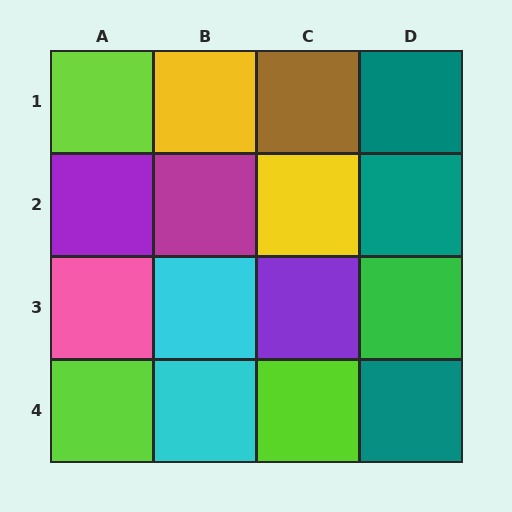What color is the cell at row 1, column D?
Teal.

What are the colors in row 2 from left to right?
Purple, magenta, yellow, teal.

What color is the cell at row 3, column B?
Cyan.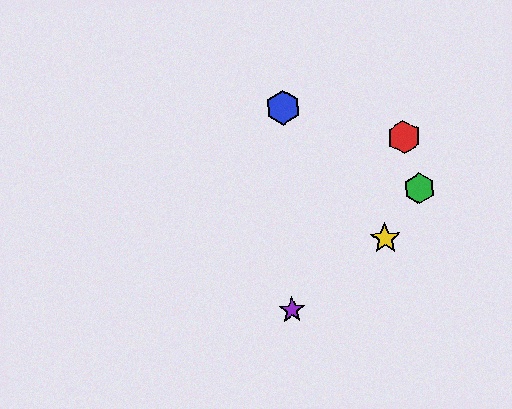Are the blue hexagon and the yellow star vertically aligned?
No, the blue hexagon is at x≈283 and the yellow star is at x≈385.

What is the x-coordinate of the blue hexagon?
The blue hexagon is at x≈283.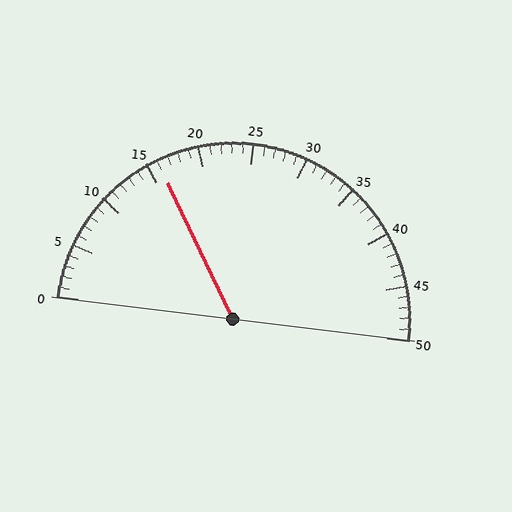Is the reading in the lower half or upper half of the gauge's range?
The reading is in the lower half of the range (0 to 50).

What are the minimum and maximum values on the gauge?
The gauge ranges from 0 to 50.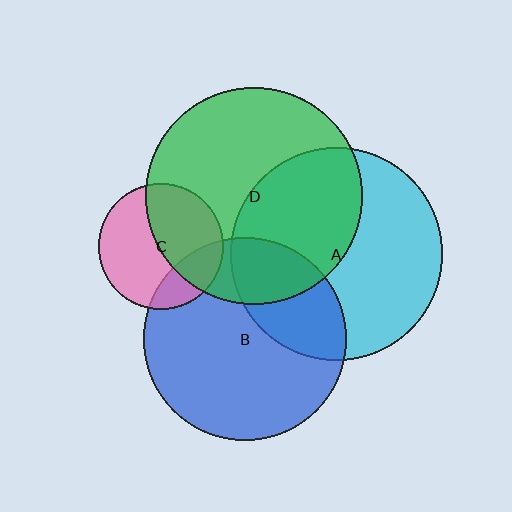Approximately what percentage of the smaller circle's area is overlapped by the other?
Approximately 45%.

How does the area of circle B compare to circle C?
Approximately 2.6 times.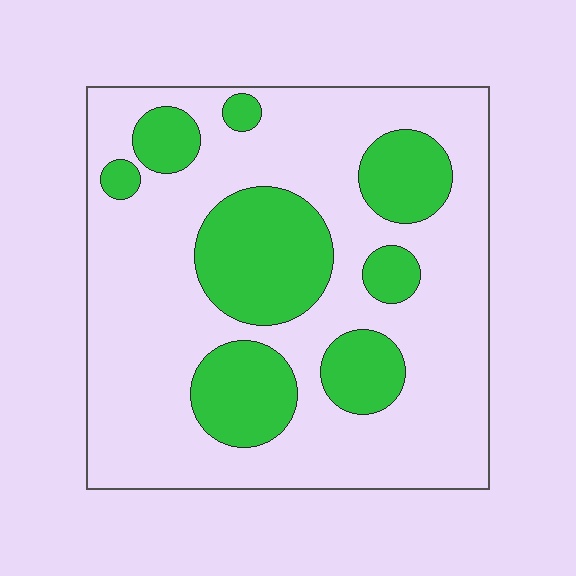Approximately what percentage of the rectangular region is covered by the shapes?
Approximately 30%.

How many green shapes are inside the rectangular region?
8.